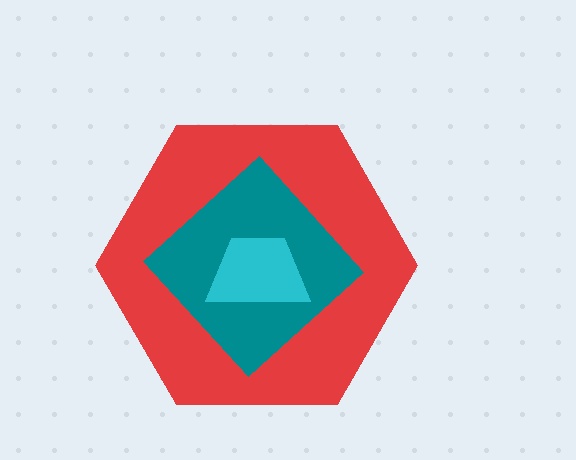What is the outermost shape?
The red hexagon.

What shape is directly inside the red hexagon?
The teal diamond.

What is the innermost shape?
The cyan trapezoid.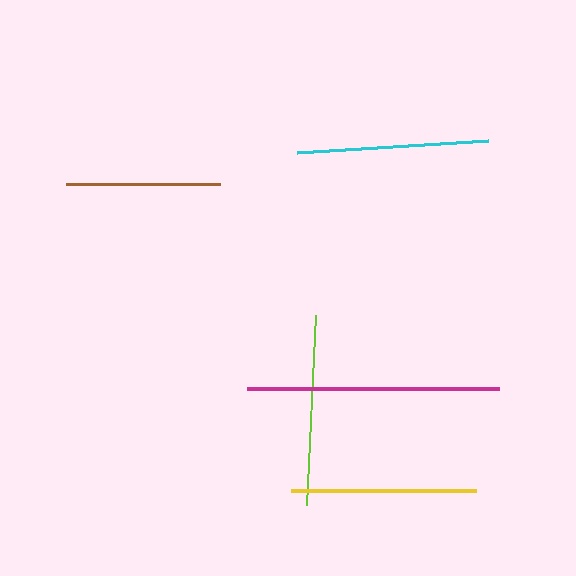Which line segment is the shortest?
The brown line is the shortest at approximately 154 pixels.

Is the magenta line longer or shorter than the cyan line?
The magenta line is longer than the cyan line.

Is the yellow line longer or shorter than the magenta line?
The magenta line is longer than the yellow line.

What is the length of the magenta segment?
The magenta segment is approximately 252 pixels long.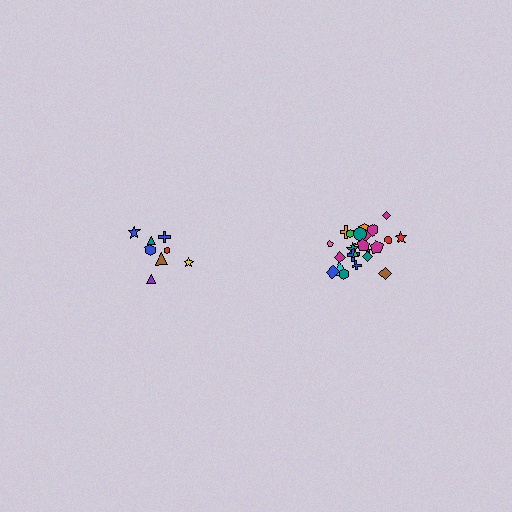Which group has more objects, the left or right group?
The right group.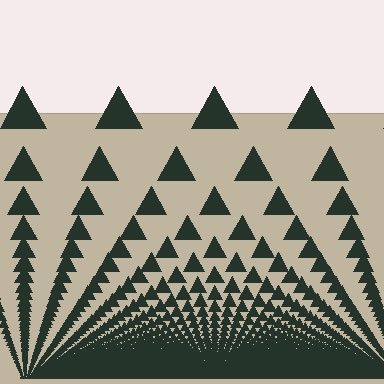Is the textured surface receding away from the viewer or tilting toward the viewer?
The surface appears to tilt toward the viewer. Texture elements get larger and sparser toward the top.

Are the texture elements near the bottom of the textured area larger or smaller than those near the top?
Smaller. The gradient is inverted — elements near the bottom are smaller and denser.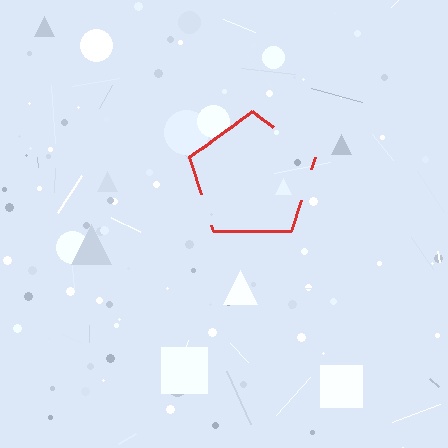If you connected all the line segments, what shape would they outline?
They would outline a pentagon.